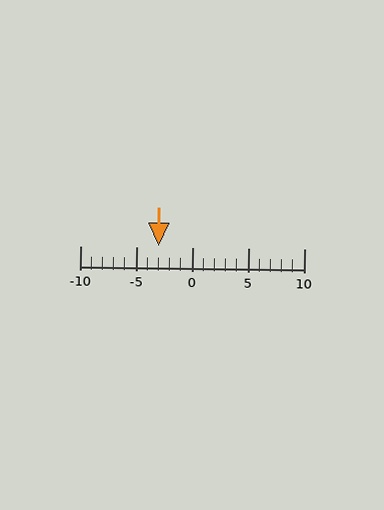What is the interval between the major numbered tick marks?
The major tick marks are spaced 5 units apart.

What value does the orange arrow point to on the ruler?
The orange arrow points to approximately -3.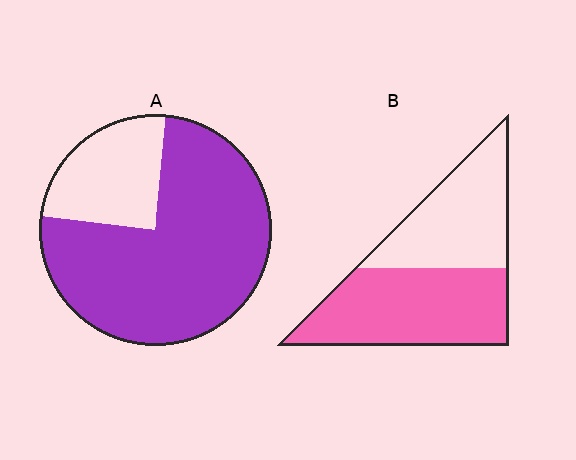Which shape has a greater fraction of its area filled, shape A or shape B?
Shape A.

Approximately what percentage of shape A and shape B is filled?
A is approximately 75% and B is approximately 55%.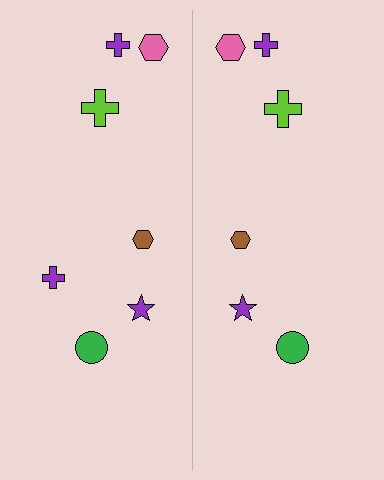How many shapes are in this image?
There are 13 shapes in this image.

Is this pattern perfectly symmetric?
No, the pattern is not perfectly symmetric. A purple cross is missing from the right side.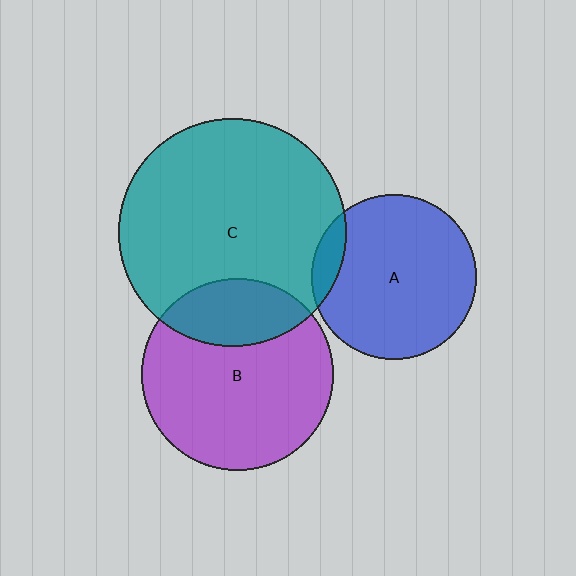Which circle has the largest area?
Circle C (teal).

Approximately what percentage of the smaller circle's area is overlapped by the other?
Approximately 10%.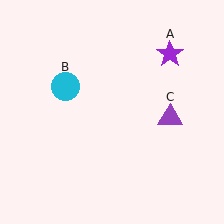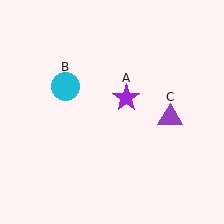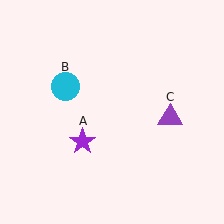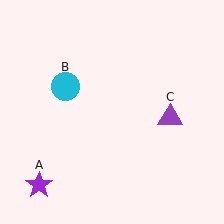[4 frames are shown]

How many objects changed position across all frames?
1 object changed position: purple star (object A).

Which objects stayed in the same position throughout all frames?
Cyan circle (object B) and purple triangle (object C) remained stationary.